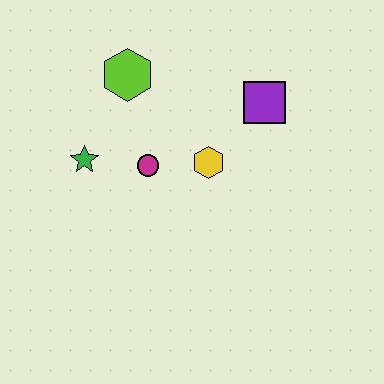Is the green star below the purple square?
Yes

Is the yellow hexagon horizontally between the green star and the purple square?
Yes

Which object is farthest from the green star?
The purple square is farthest from the green star.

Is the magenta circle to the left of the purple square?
Yes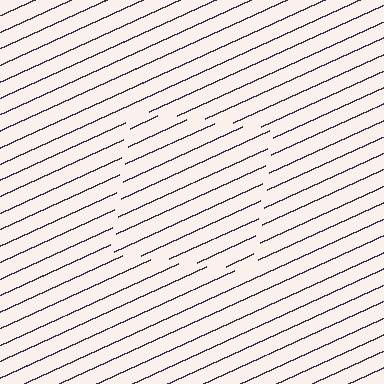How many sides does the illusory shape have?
4 sides — the line-ends trace a square.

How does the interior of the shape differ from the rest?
The interior of the shape contains the same grating, shifted by half a period — the contour is defined by the phase discontinuity where line-ends from the inner and outer gratings abut.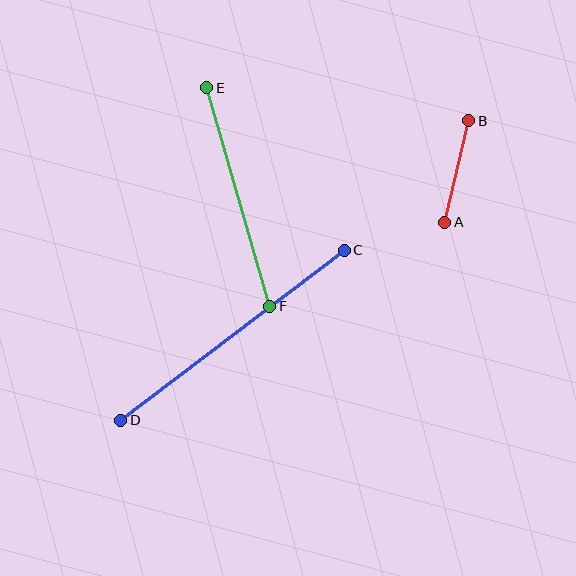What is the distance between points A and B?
The distance is approximately 104 pixels.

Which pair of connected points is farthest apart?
Points C and D are farthest apart.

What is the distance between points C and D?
The distance is approximately 281 pixels.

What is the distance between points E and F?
The distance is approximately 227 pixels.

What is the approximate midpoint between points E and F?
The midpoint is at approximately (238, 197) pixels.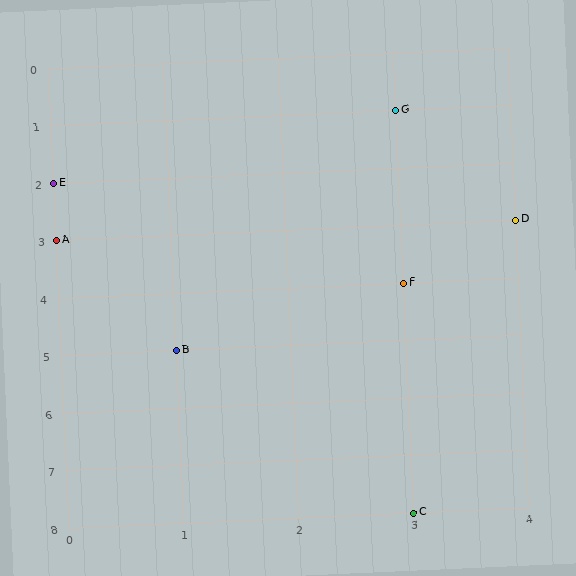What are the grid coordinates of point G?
Point G is at grid coordinates (3, 1).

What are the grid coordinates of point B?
Point B is at grid coordinates (1, 5).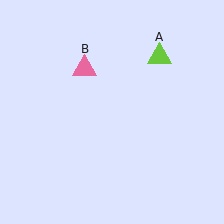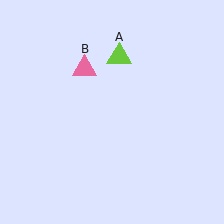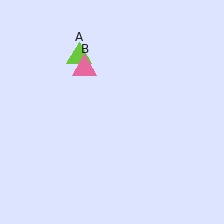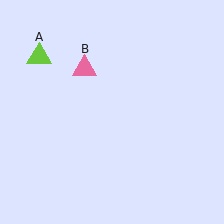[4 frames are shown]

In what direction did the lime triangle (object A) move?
The lime triangle (object A) moved left.